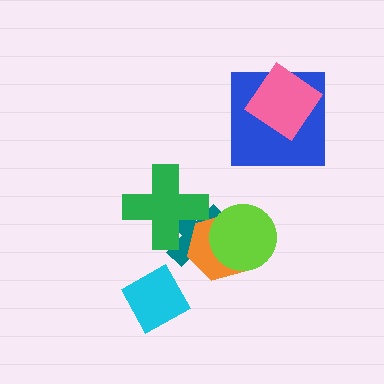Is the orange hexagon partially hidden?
Yes, it is partially covered by another shape.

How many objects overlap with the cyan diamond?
0 objects overlap with the cyan diamond.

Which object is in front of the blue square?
The pink diamond is in front of the blue square.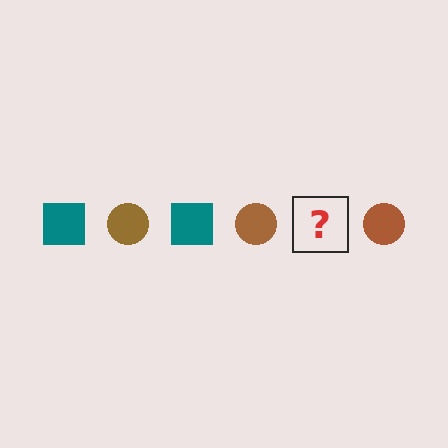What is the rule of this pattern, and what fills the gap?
The rule is that the pattern alternates between teal square and brown circle. The gap should be filled with a teal square.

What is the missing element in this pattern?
The missing element is a teal square.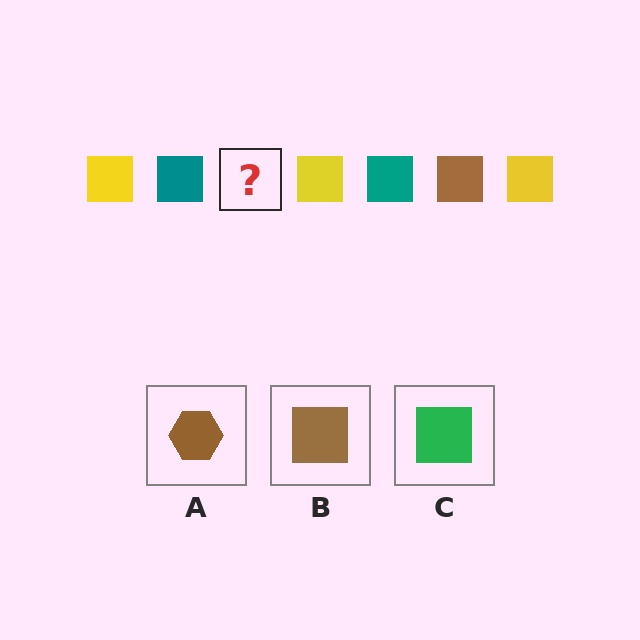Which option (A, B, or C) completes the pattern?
B.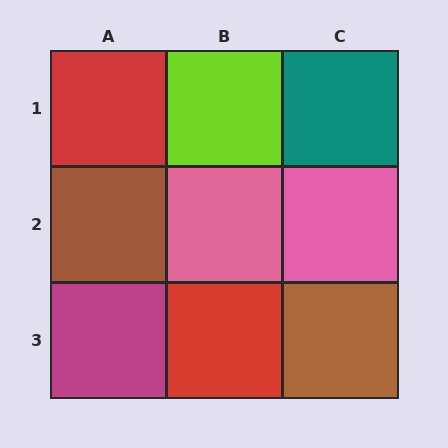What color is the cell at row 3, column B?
Red.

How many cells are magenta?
1 cell is magenta.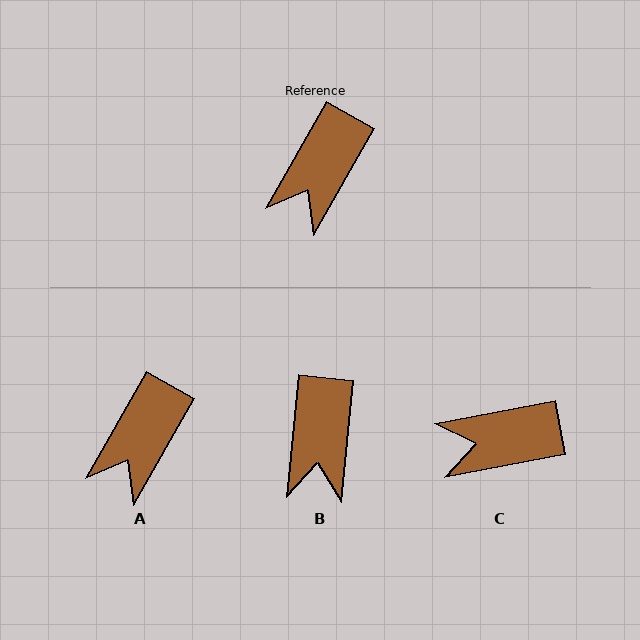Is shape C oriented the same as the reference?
No, it is off by about 50 degrees.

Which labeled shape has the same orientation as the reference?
A.